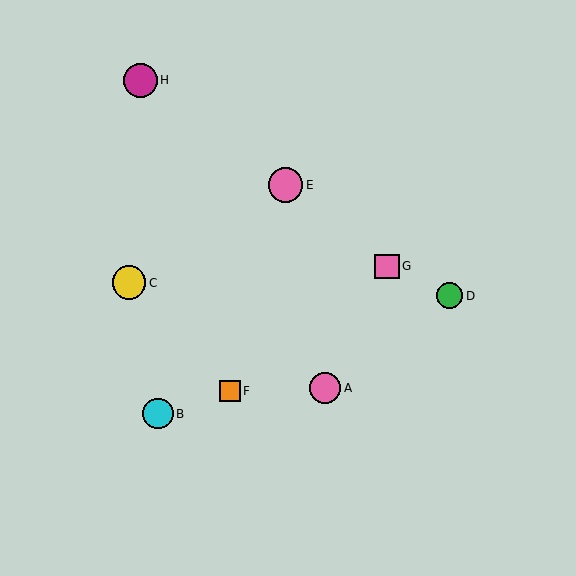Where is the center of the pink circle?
The center of the pink circle is at (286, 185).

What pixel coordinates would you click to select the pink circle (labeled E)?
Click at (286, 185) to select the pink circle E.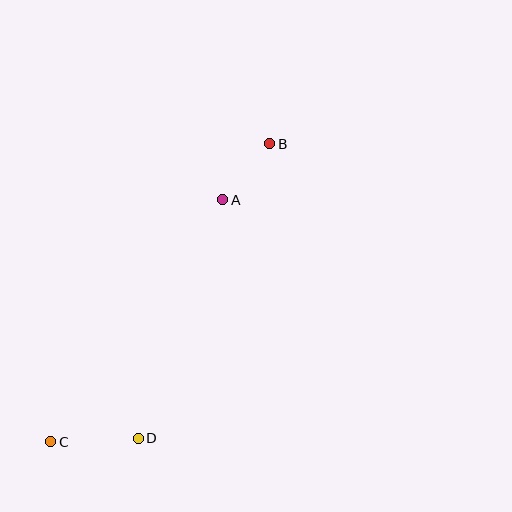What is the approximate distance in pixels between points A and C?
The distance between A and C is approximately 297 pixels.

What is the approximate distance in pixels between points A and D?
The distance between A and D is approximately 253 pixels.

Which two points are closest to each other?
Points A and B are closest to each other.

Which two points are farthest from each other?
Points B and C are farthest from each other.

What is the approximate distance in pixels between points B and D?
The distance between B and D is approximately 323 pixels.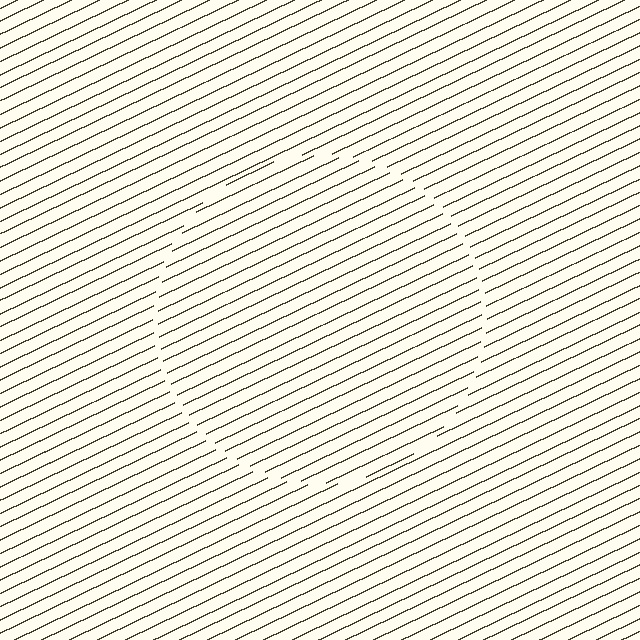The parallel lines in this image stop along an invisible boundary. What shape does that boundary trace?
An illusory circle. The interior of the shape contains the same grating, shifted by half a period — the contour is defined by the phase discontinuity where line-ends from the inner and outer gratings abut.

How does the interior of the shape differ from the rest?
The interior of the shape contains the same grating, shifted by half a period — the contour is defined by the phase discontinuity where line-ends from the inner and outer gratings abut.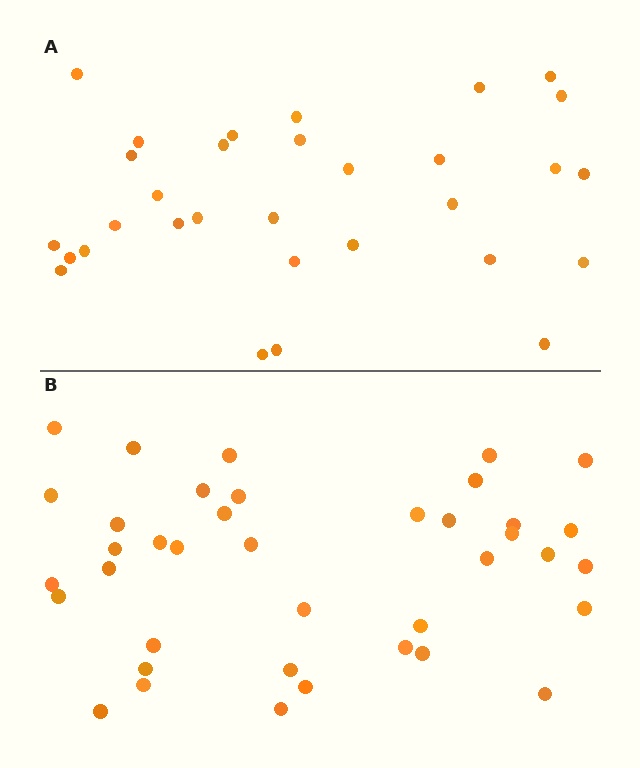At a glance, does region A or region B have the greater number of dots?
Region B (the bottom region) has more dots.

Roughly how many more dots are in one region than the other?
Region B has roughly 8 or so more dots than region A.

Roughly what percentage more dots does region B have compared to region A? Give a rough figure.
About 25% more.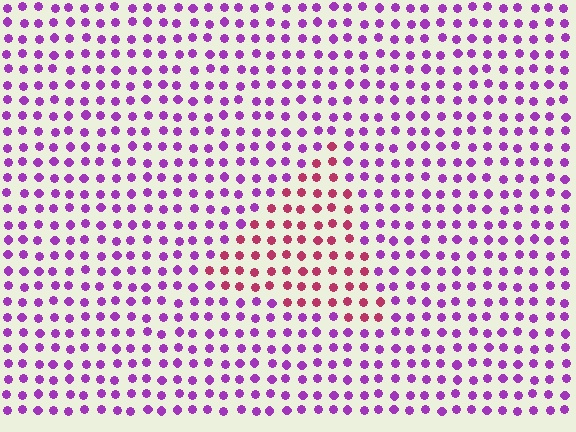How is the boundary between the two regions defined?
The boundary is defined purely by a slight shift in hue (about 49 degrees). Spacing, size, and orientation are identical on both sides.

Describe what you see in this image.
The image is filled with small purple elements in a uniform arrangement. A triangle-shaped region is visible where the elements are tinted to a slightly different hue, forming a subtle color boundary.